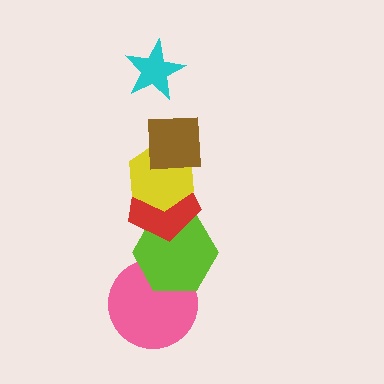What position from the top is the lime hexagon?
The lime hexagon is 5th from the top.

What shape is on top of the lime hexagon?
The red pentagon is on top of the lime hexagon.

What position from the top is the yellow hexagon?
The yellow hexagon is 3rd from the top.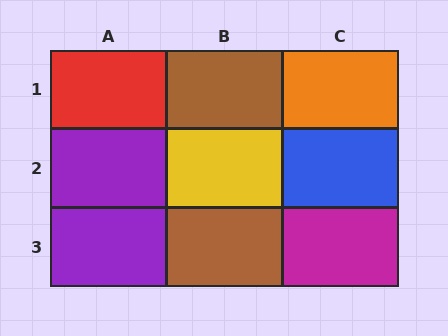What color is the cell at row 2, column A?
Purple.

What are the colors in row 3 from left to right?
Purple, brown, magenta.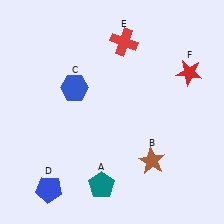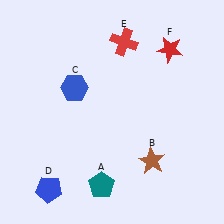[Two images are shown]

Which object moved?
The red star (F) moved up.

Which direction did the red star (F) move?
The red star (F) moved up.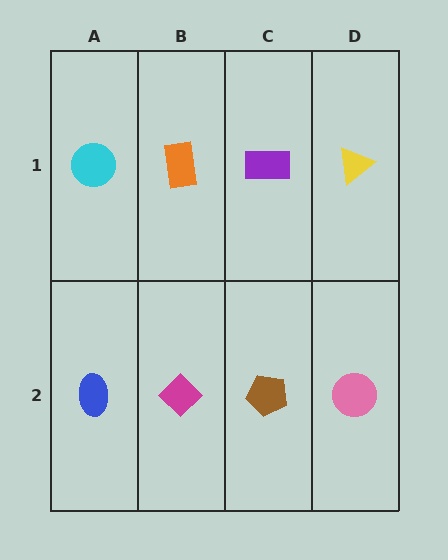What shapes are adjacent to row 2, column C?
A purple rectangle (row 1, column C), a magenta diamond (row 2, column B), a pink circle (row 2, column D).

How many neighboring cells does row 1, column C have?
3.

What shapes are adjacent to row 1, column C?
A brown pentagon (row 2, column C), an orange rectangle (row 1, column B), a yellow triangle (row 1, column D).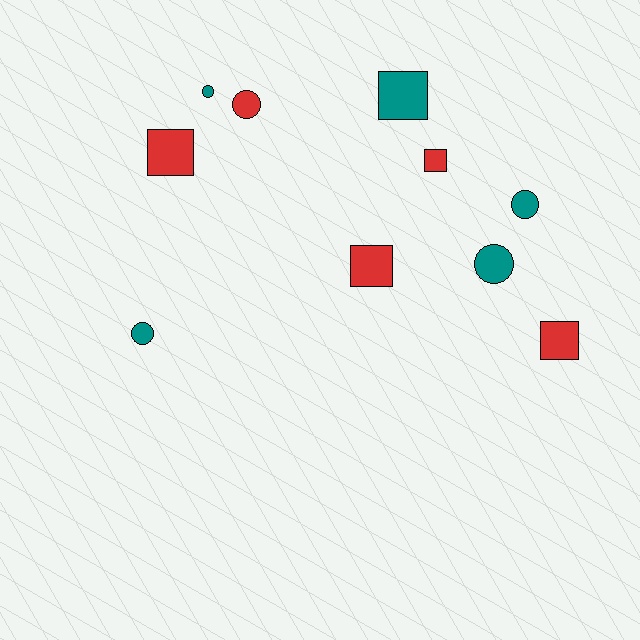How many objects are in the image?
There are 10 objects.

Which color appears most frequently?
Teal, with 5 objects.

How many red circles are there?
There is 1 red circle.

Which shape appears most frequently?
Square, with 5 objects.